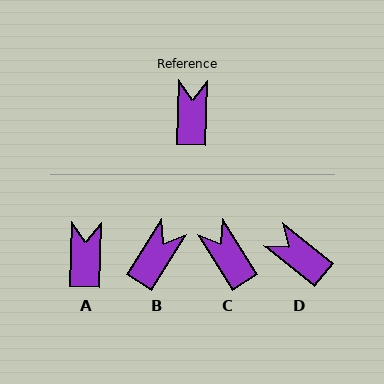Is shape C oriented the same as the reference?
No, it is off by about 34 degrees.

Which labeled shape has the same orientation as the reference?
A.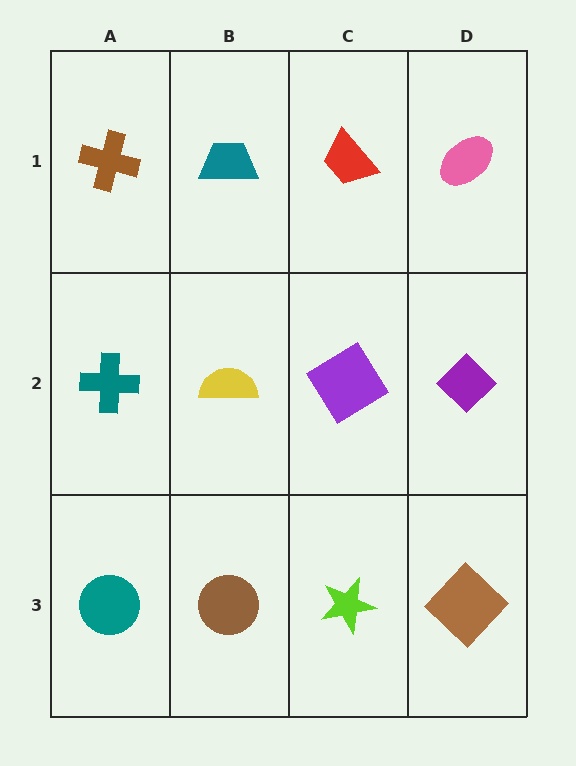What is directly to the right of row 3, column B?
A lime star.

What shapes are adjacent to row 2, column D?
A pink ellipse (row 1, column D), a brown diamond (row 3, column D), a purple diamond (row 2, column C).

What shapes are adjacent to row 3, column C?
A purple diamond (row 2, column C), a brown circle (row 3, column B), a brown diamond (row 3, column D).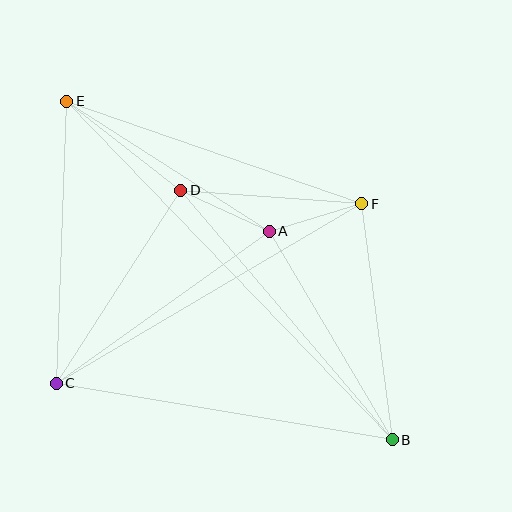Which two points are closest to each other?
Points A and F are closest to each other.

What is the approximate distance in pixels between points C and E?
The distance between C and E is approximately 282 pixels.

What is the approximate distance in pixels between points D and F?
The distance between D and F is approximately 182 pixels.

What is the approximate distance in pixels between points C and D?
The distance between C and D is approximately 229 pixels.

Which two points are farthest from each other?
Points B and E are farthest from each other.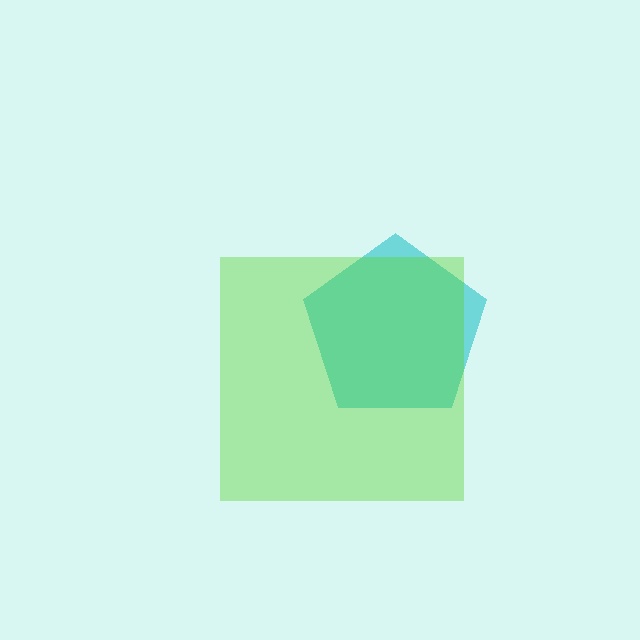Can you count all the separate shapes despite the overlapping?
Yes, there are 2 separate shapes.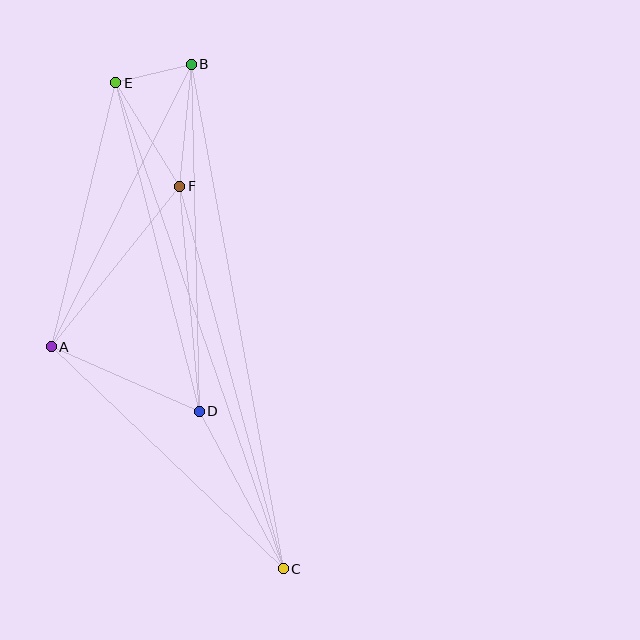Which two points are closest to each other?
Points B and E are closest to each other.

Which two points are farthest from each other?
Points C and E are farthest from each other.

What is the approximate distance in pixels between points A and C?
The distance between A and C is approximately 321 pixels.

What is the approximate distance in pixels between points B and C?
The distance between B and C is approximately 512 pixels.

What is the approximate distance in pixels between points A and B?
The distance between A and B is approximately 315 pixels.